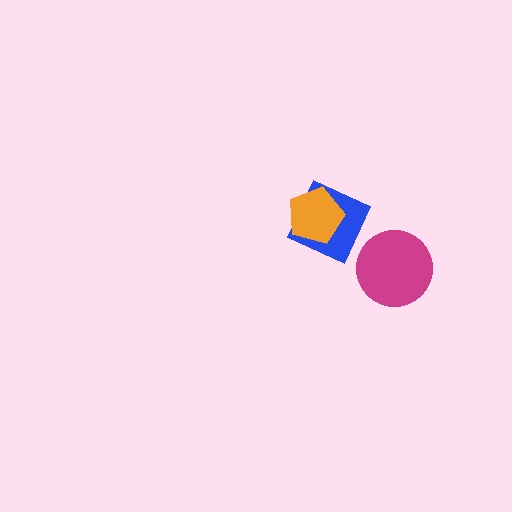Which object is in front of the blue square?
The orange pentagon is in front of the blue square.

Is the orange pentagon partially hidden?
No, no other shape covers it.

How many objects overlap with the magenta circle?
0 objects overlap with the magenta circle.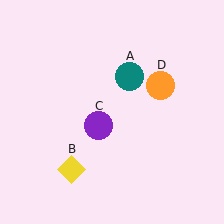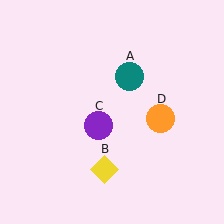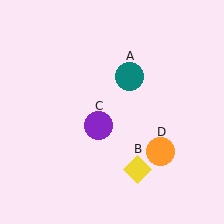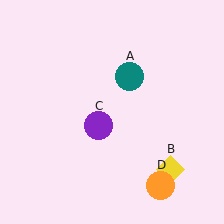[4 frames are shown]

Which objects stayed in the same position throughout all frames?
Teal circle (object A) and purple circle (object C) remained stationary.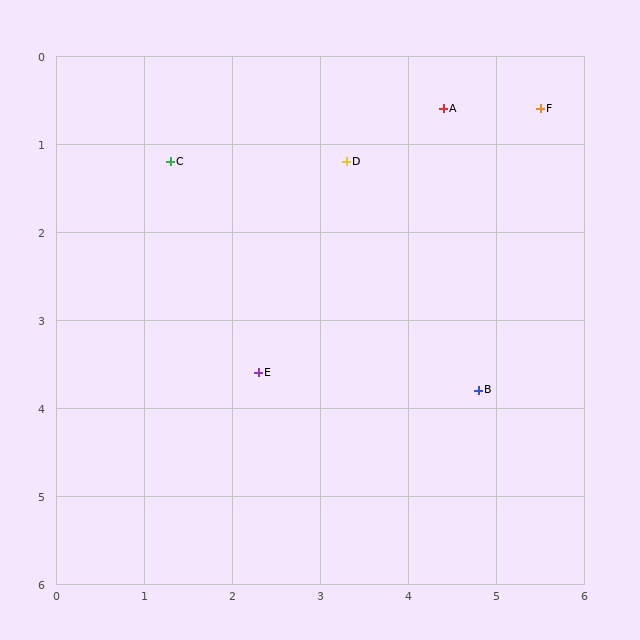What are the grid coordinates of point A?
Point A is at approximately (4.4, 0.6).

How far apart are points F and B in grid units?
Points F and B are about 3.3 grid units apart.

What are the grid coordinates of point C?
Point C is at approximately (1.3, 1.2).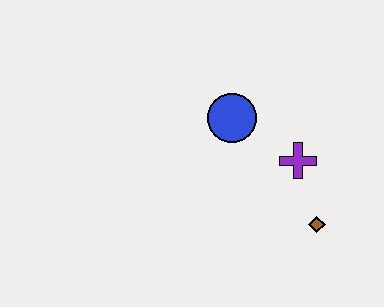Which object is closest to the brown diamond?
The purple cross is closest to the brown diamond.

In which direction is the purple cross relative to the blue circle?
The purple cross is to the right of the blue circle.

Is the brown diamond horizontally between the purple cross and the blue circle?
No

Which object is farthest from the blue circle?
The brown diamond is farthest from the blue circle.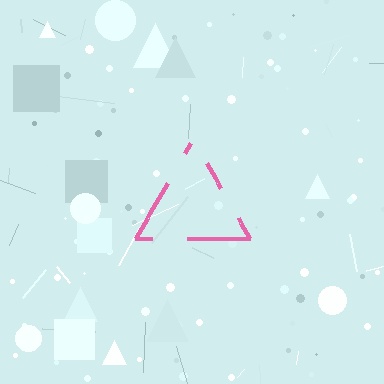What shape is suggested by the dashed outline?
The dashed outline suggests a triangle.